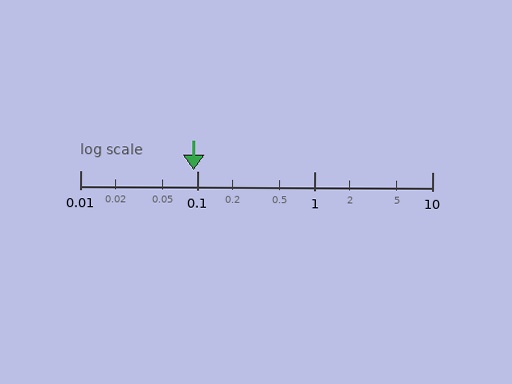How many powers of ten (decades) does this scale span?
The scale spans 3 decades, from 0.01 to 10.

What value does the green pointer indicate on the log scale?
The pointer indicates approximately 0.092.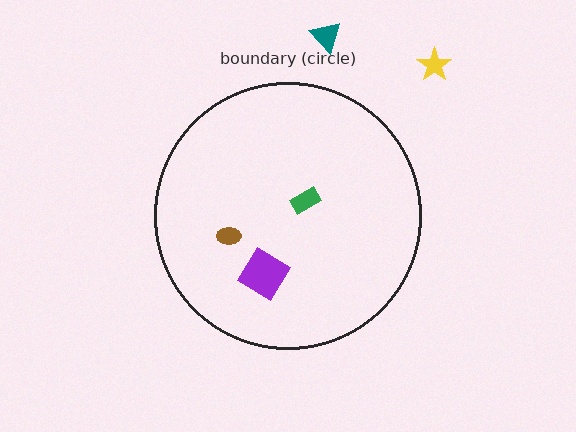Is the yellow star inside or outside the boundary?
Outside.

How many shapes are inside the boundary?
3 inside, 2 outside.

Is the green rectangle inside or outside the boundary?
Inside.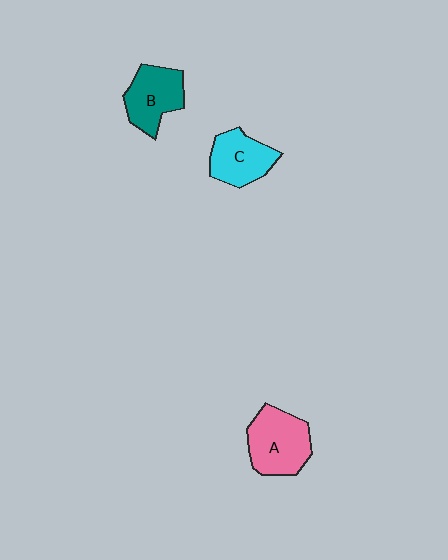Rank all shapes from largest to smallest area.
From largest to smallest: A (pink), B (teal), C (cyan).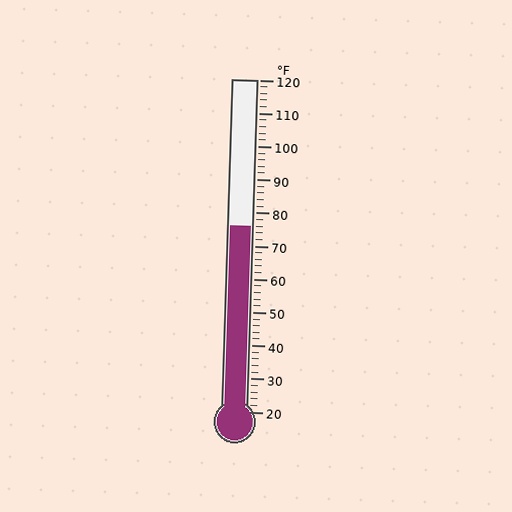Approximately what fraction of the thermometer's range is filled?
The thermometer is filled to approximately 55% of its range.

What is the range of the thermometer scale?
The thermometer scale ranges from 20°F to 120°F.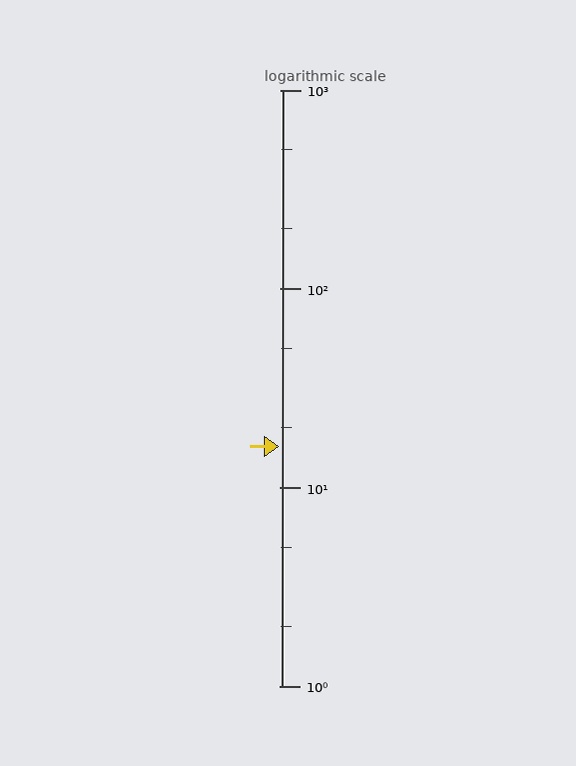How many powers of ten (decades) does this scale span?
The scale spans 3 decades, from 1 to 1000.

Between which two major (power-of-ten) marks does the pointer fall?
The pointer is between 10 and 100.